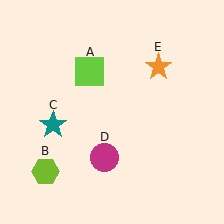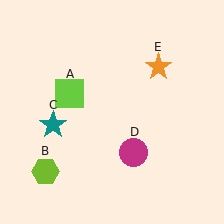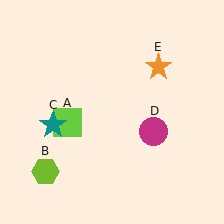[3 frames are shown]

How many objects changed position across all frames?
2 objects changed position: lime square (object A), magenta circle (object D).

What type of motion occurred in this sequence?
The lime square (object A), magenta circle (object D) rotated counterclockwise around the center of the scene.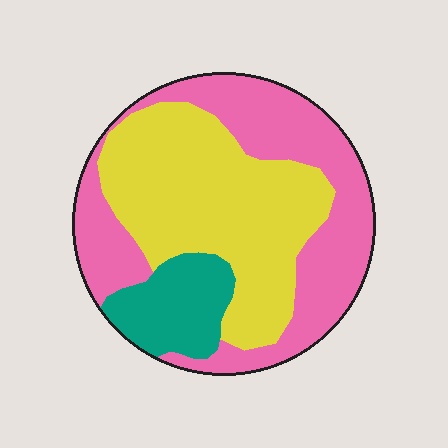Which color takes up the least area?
Teal, at roughly 15%.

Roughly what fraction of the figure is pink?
Pink covers 42% of the figure.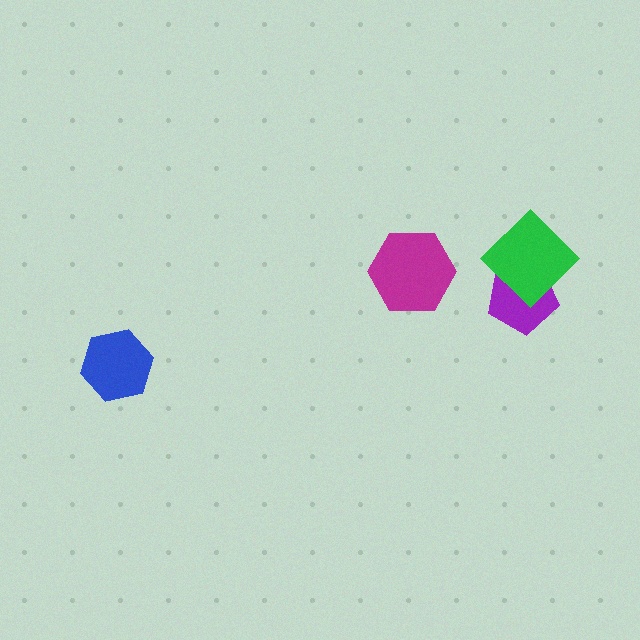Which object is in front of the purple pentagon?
The green diamond is in front of the purple pentagon.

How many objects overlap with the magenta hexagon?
0 objects overlap with the magenta hexagon.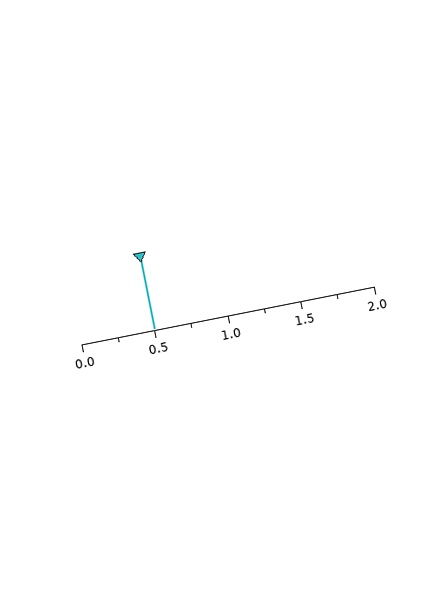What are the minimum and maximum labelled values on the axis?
The axis runs from 0.0 to 2.0.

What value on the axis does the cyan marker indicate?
The marker indicates approximately 0.5.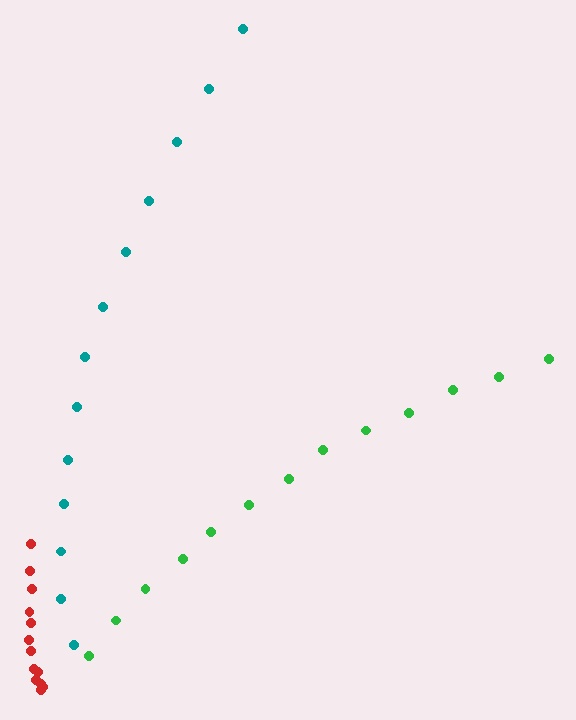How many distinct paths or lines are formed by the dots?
There are 3 distinct paths.